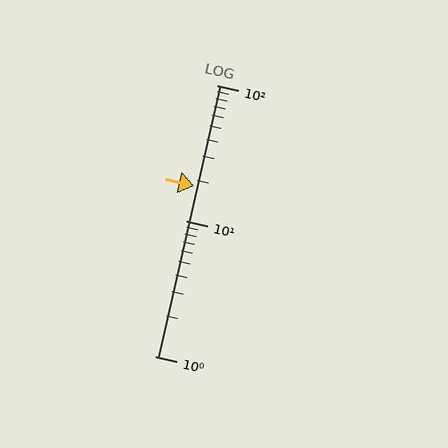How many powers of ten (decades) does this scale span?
The scale spans 2 decades, from 1 to 100.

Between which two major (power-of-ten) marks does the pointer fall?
The pointer is between 10 and 100.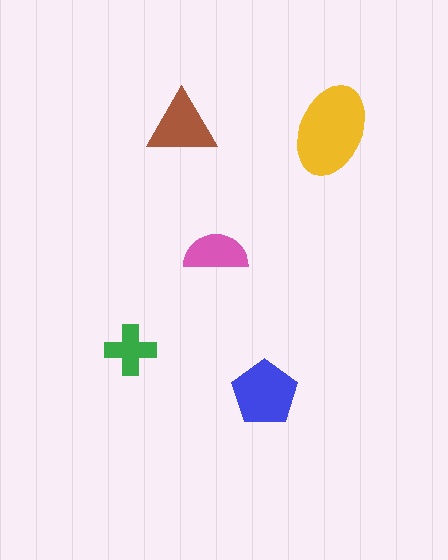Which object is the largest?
The yellow ellipse.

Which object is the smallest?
The green cross.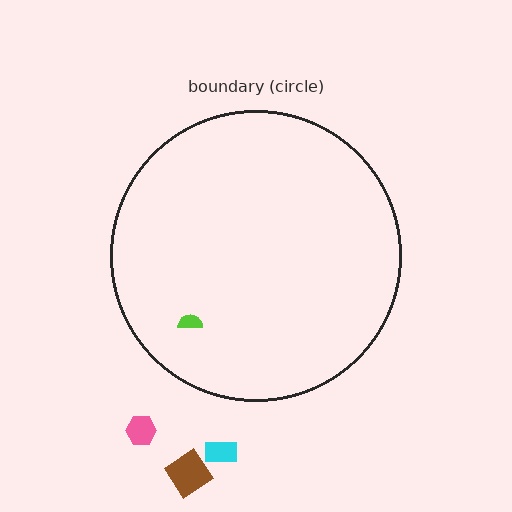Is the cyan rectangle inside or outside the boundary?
Outside.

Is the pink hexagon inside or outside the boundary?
Outside.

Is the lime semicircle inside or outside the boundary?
Inside.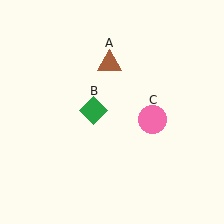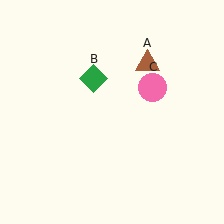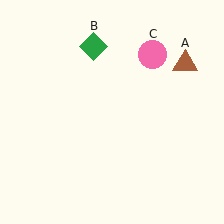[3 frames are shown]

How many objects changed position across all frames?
3 objects changed position: brown triangle (object A), green diamond (object B), pink circle (object C).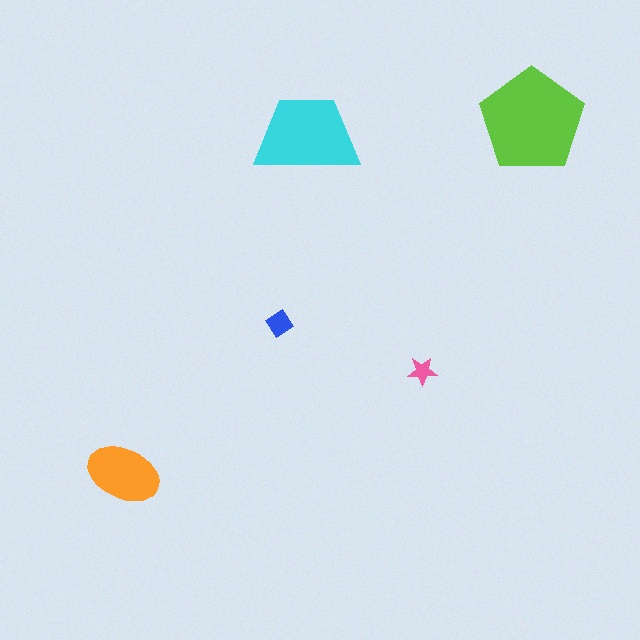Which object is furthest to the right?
The lime pentagon is rightmost.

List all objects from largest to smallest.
The lime pentagon, the cyan trapezoid, the orange ellipse, the blue diamond, the pink star.